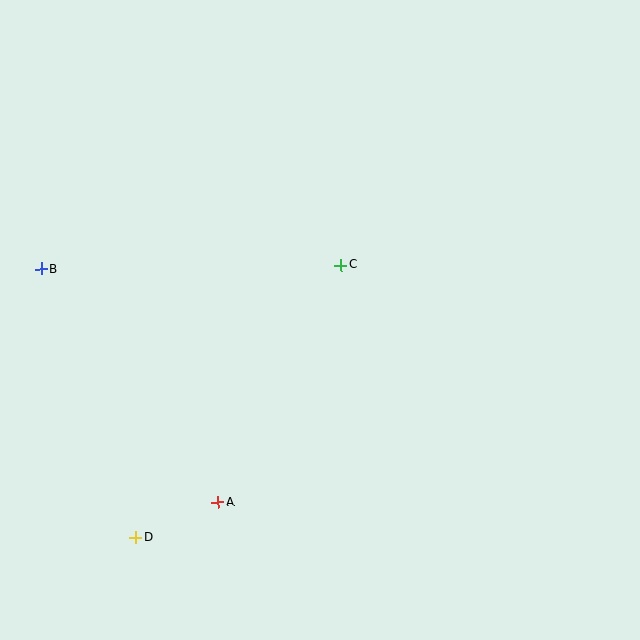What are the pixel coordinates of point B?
Point B is at (41, 269).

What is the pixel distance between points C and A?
The distance between C and A is 267 pixels.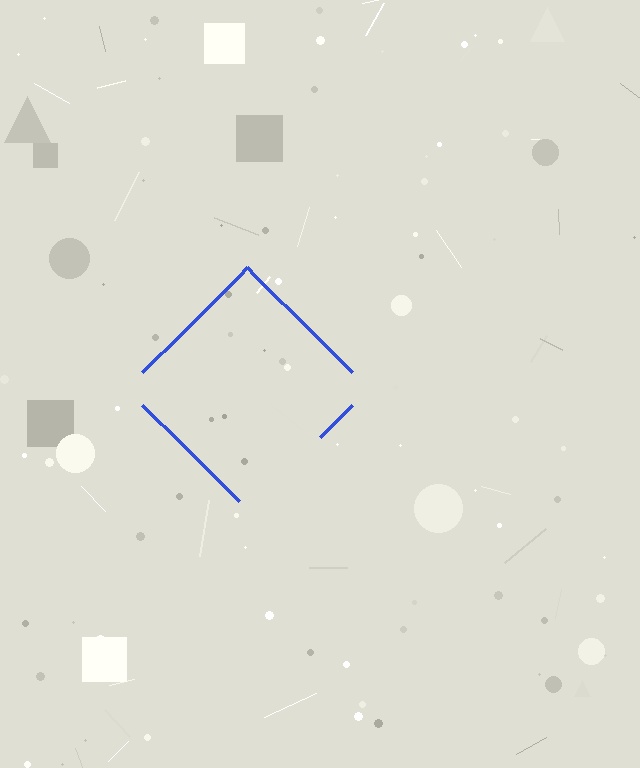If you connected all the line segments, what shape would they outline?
They would outline a diamond.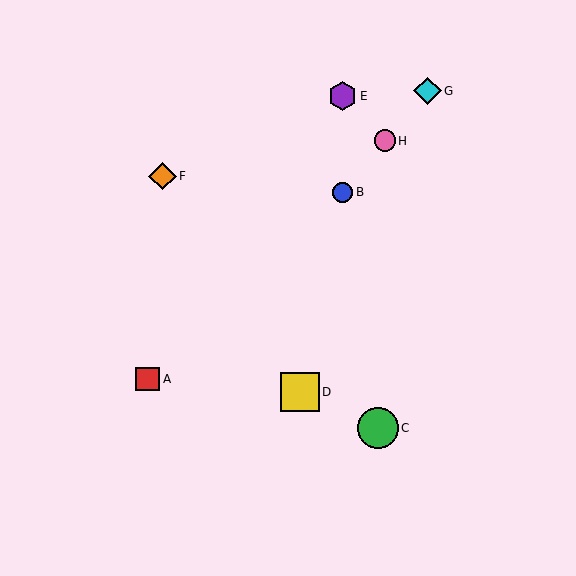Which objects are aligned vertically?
Objects B, E are aligned vertically.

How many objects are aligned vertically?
2 objects (B, E) are aligned vertically.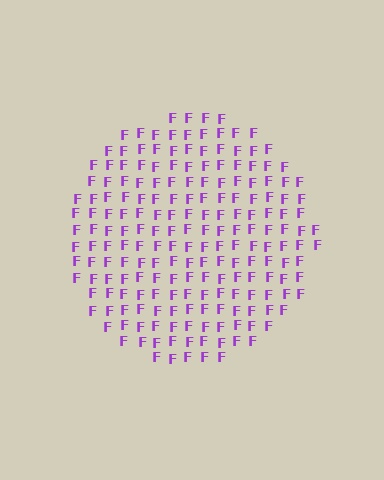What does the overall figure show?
The overall figure shows a circle.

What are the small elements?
The small elements are letter F's.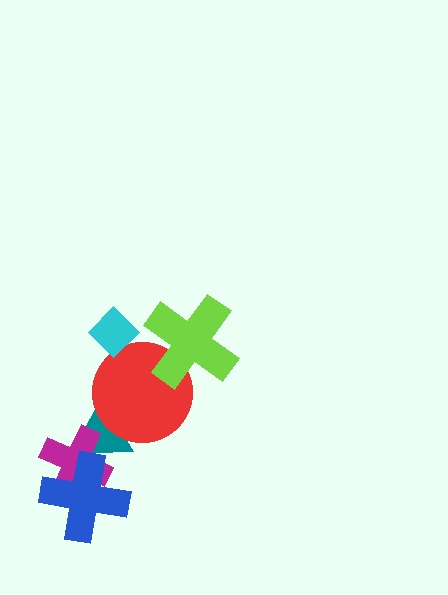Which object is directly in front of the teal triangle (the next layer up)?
The magenta cross is directly in front of the teal triangle.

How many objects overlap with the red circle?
3 objects overlap with the red circle.